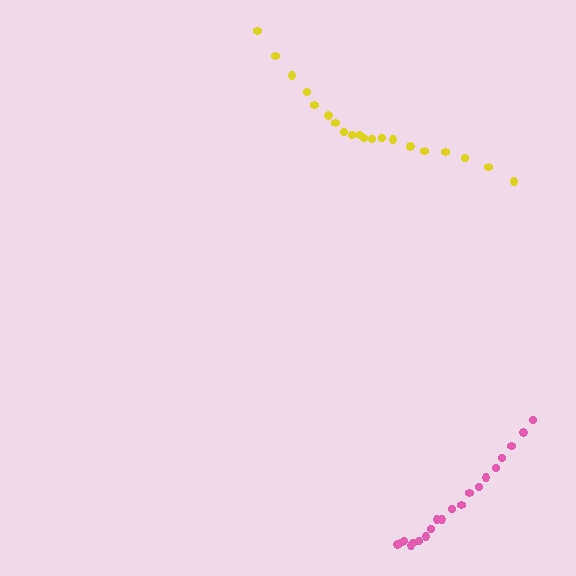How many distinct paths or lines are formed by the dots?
There are 2 distinct paths.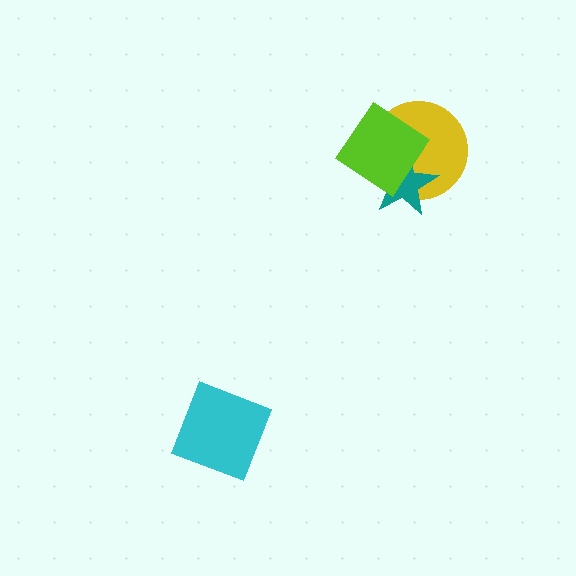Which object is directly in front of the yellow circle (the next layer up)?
The teal star is directly in front of the yellow circle.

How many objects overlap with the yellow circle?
2 objects overlap with the yellow circle.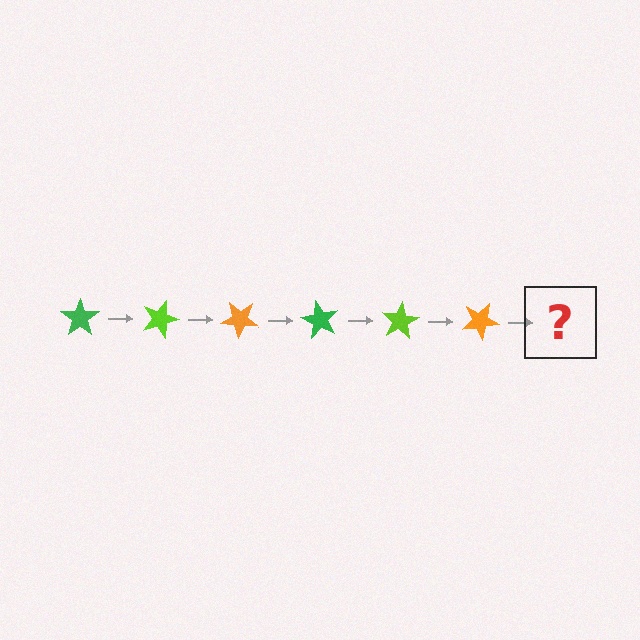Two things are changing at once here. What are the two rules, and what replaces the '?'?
The two rules are that it rotates 20 degrees each step and the color cycles through green, lime, and orange. The '?' should be a green star, rotated 120 degrees from the start.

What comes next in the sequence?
The next element should be a green star, rotated 120 degrees from the start.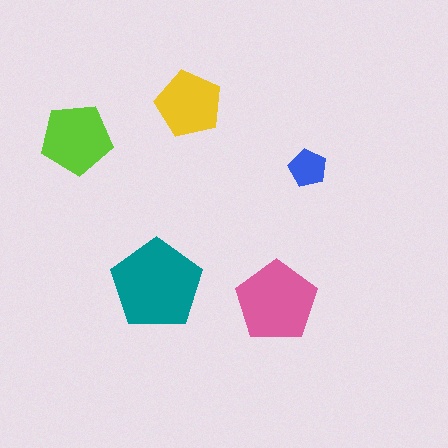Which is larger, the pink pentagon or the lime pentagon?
The pink one.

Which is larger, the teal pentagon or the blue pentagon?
The teal one.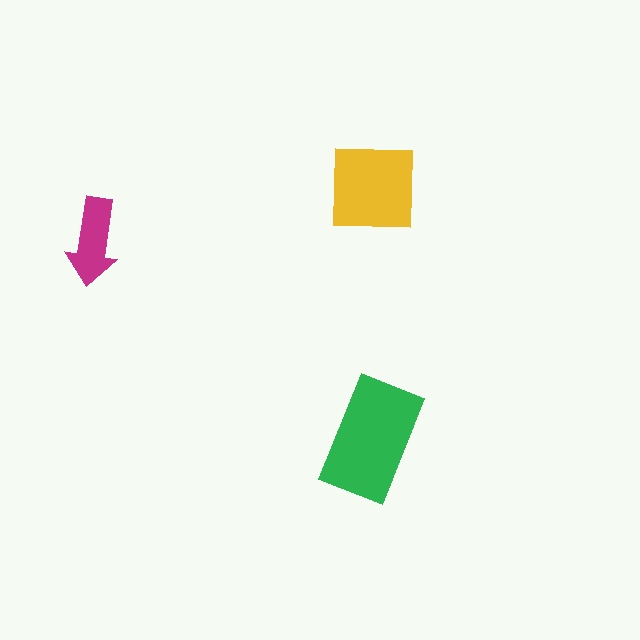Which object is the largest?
The green rectangle.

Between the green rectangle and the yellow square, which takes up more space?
The green rectangle.